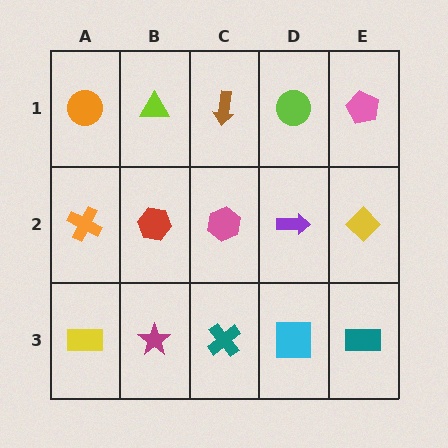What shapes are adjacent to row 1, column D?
A purple arrow (row 2, column D), a brown arrow (row 1, column C), a pink pentagon (row 1, column E).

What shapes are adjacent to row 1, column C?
A pink hexagon (row 2, column C), a lime triangle (row 1, column B), a lime circle (row 1, column D).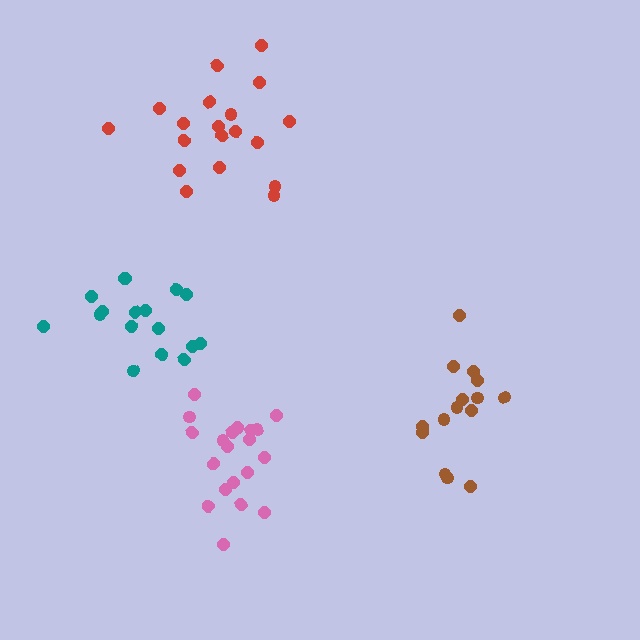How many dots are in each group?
Group 1: 20 dots, Group 2: 19 dots, Group 3: 17 dots, Group 4: 15 dots (71 total).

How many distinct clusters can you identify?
There are 4 distinct clusters.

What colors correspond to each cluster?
The clusters are colored: pink, red, teal, brown.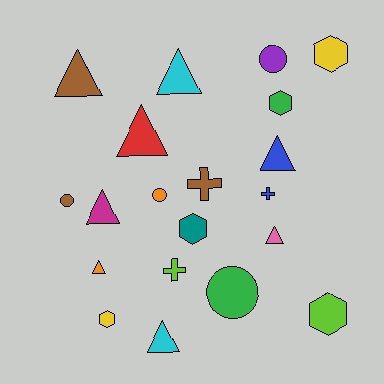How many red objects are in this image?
There is 1 red object.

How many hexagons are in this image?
There are 5 hexagons.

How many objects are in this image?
There are 20 objects.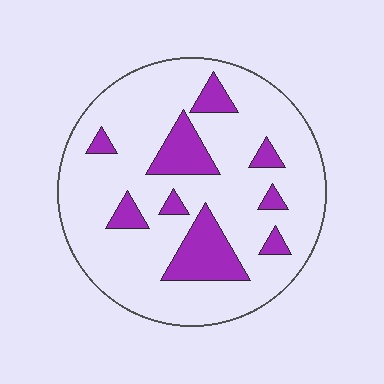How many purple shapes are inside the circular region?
9.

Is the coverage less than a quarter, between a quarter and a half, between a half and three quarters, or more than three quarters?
Less than a quarter.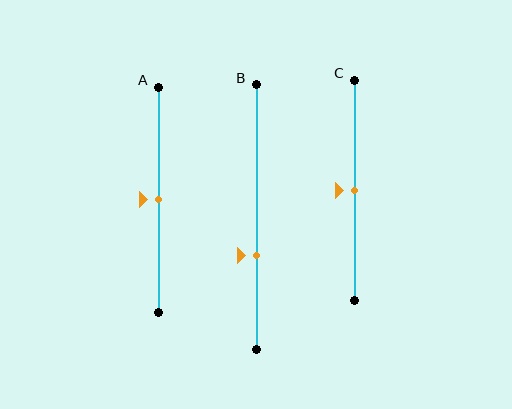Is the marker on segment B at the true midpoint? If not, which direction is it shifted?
No, the marker on segment B is shifted downward by about 14% of the segment length.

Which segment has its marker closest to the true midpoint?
Segment A has its marker closest to the true midpoint.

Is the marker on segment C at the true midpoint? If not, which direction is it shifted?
Yes, the marker on segment C is at the true midpoint.